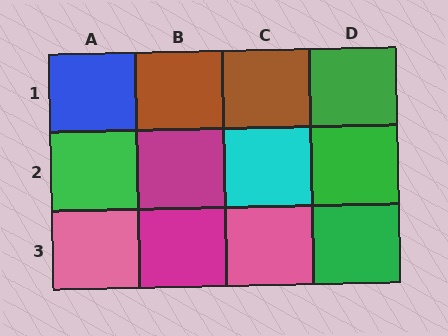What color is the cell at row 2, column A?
Green.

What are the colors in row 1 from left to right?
Blue, brown, brown, green.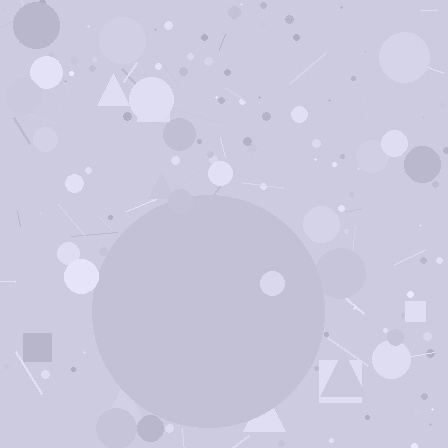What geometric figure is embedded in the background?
A circle is embedded in the background.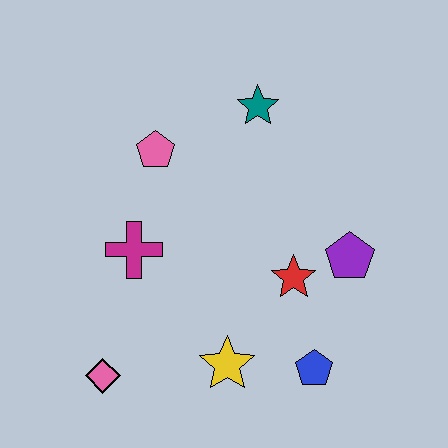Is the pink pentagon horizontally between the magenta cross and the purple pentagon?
Yes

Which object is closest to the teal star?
The pink pentagon is closest to the teal star.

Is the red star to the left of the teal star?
No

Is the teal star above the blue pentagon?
Yes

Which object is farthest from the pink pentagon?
The blue pentagon is farthest from the pink pentagon.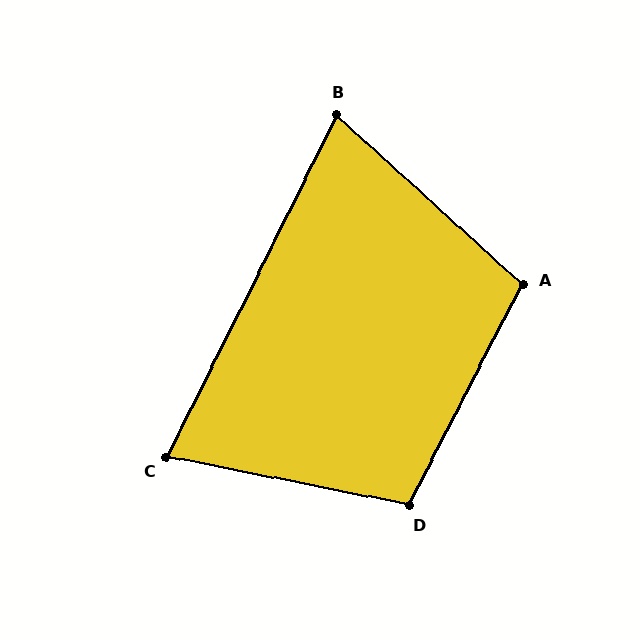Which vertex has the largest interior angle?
D, at approximately 106 degrees.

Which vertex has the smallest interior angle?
B, at approximately 74 degrees.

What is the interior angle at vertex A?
Approximately 105 degrees (obtuse).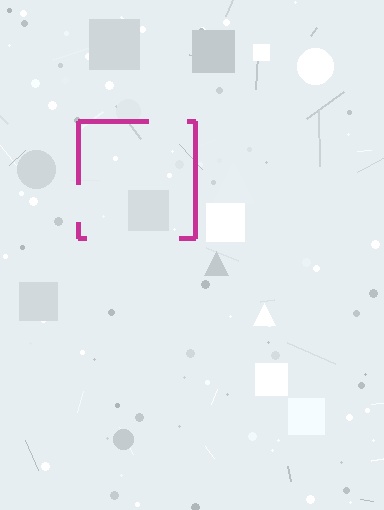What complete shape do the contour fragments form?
The contour fragments form a square.